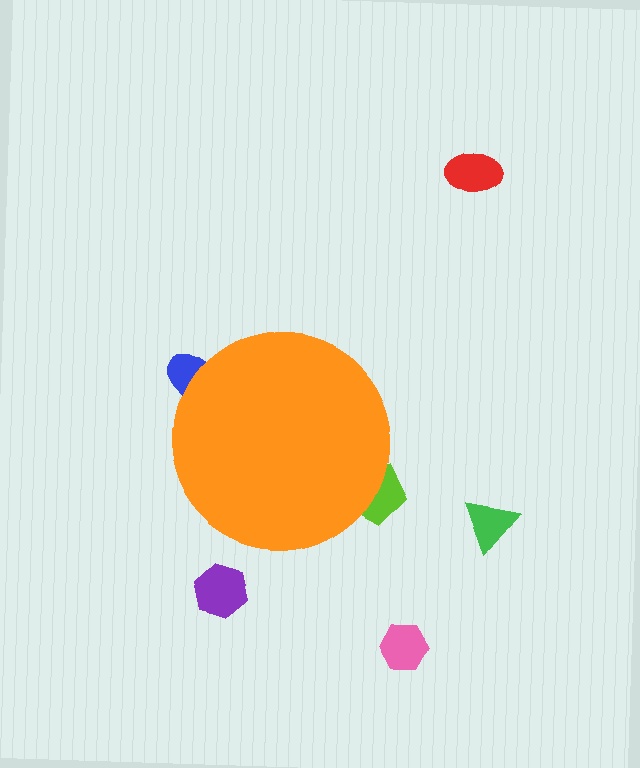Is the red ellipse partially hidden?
No, the red ellipse is fully visible.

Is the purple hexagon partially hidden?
No, the purple hexagon is fully visible.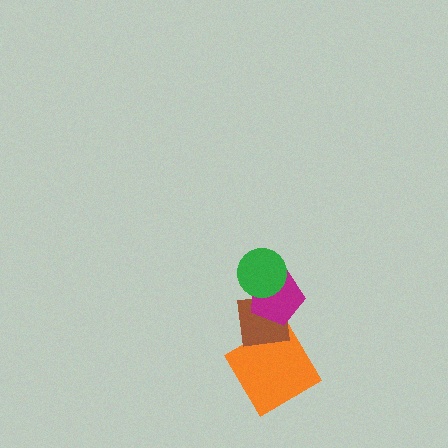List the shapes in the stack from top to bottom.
From top to bottom: the green circle, the magenta pentagon, the brown square, the orange diamond.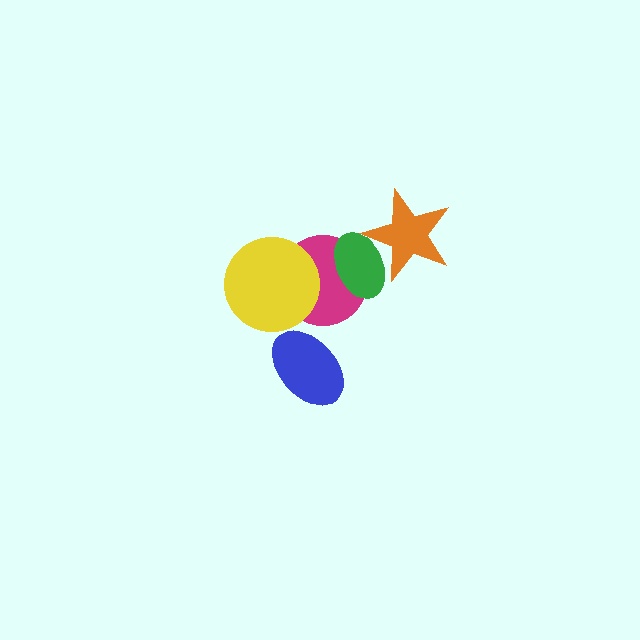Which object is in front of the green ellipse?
The orange star is in front of the green ellipse.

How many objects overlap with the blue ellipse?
0 objects overlap with the blue ellipse.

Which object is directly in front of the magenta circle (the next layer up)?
The green ellipse is directly in front of the magenta circle.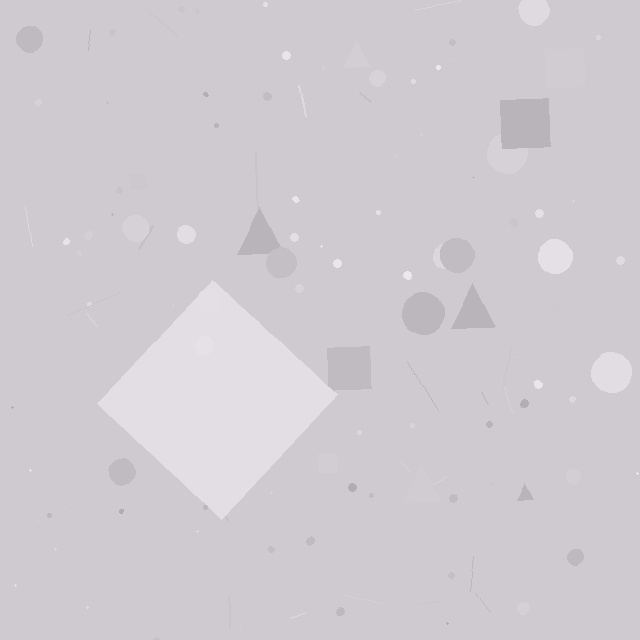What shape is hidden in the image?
A diamond is hidden in the image.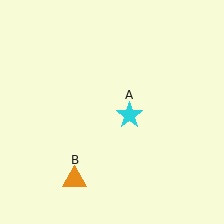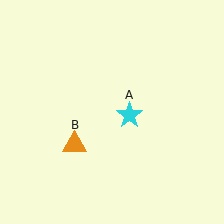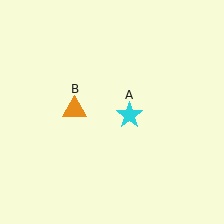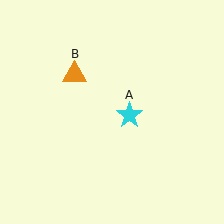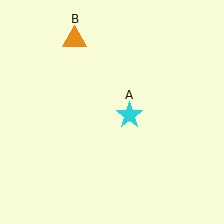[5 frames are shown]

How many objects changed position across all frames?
1 object changed position: orange triangle (object B).